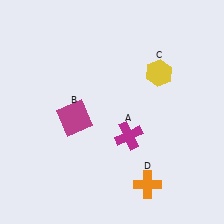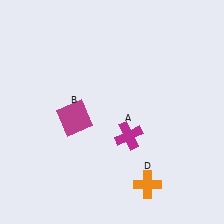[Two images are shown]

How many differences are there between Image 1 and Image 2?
There is 1 difference between the two images.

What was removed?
The yellow hexagon (C) was removed in Image 2.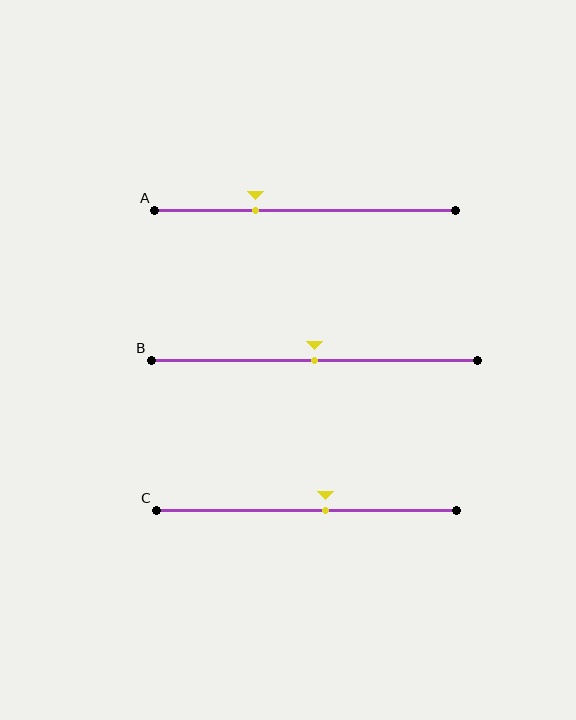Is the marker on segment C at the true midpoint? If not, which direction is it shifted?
No, the marker on segment C is shifted to the right by about 6% of the segment length.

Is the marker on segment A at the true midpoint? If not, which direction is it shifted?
No, the marker on segment A is shifted to the left by about 17% of the segment length.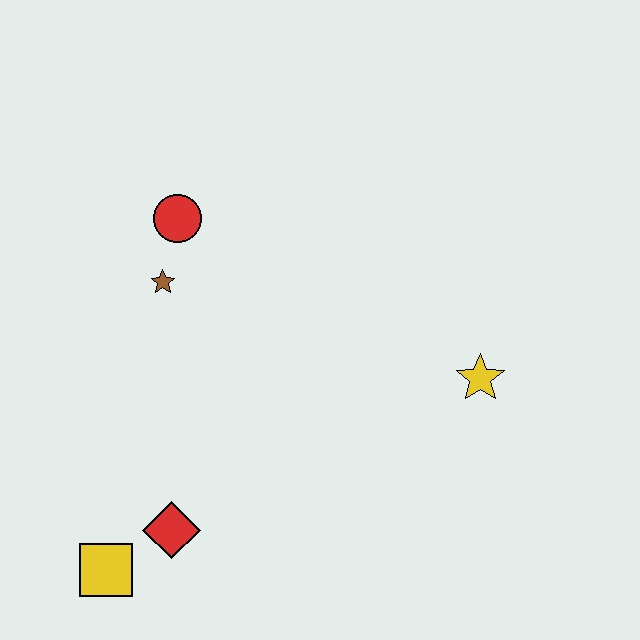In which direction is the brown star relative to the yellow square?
The brown star is above the yellow square.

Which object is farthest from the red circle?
The yellow square is farthest from the red circle.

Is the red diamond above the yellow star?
No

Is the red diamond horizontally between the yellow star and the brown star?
Yes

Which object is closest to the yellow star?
The brown star is closest to the yellow star.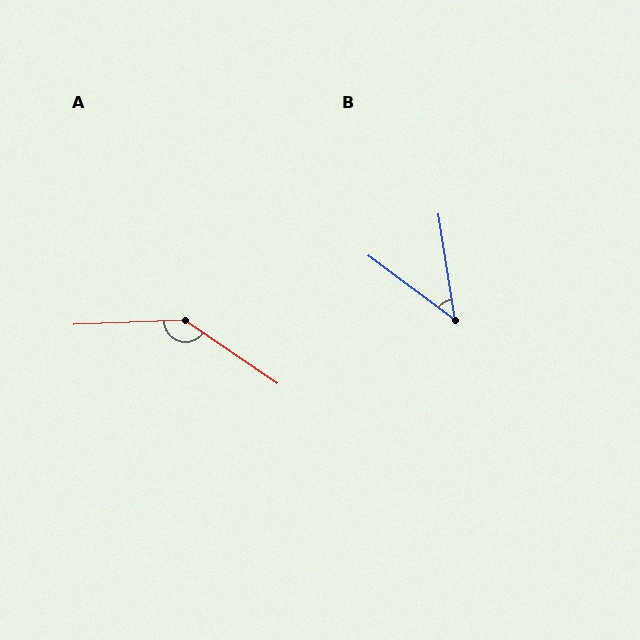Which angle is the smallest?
B, at approximately 44 degrees.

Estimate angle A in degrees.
Approximately 143 degrees.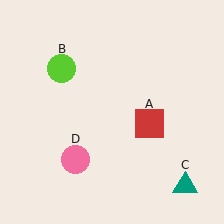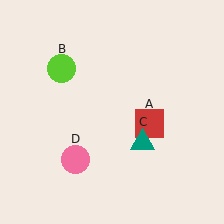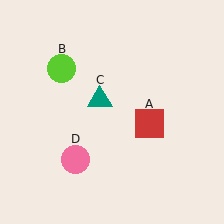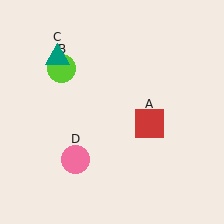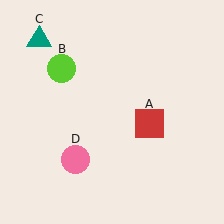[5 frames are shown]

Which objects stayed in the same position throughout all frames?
Red square (object A) and lime circle (object B) and pink circle (object D) remained stationary.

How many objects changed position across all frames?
1 object changed position: teal triangle (object C).